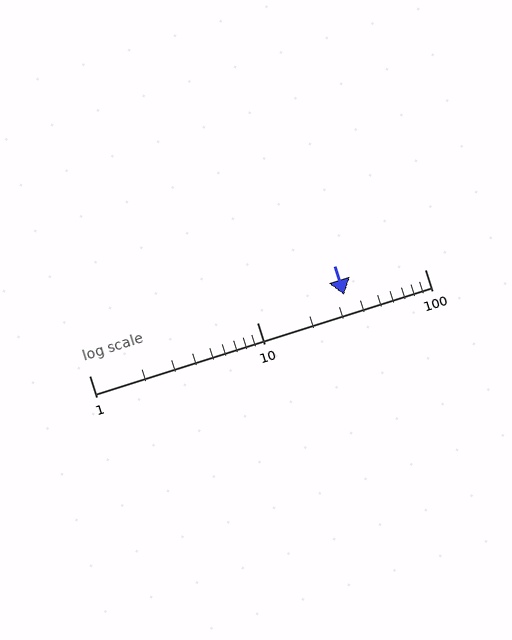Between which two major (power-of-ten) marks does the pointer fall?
The pointer is between 10 and 100.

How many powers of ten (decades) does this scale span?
The scale spans 2 decades, from 1 to 100.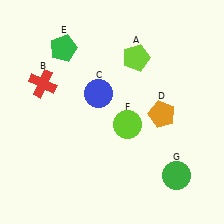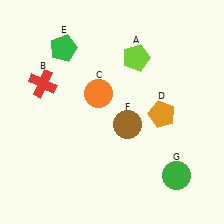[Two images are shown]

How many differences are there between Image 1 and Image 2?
There are 2 differences between the two images.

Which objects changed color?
C changed from blue to orange. F changed from lime to brown.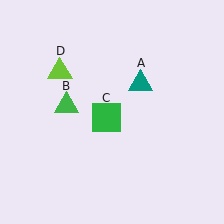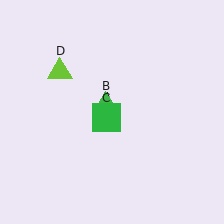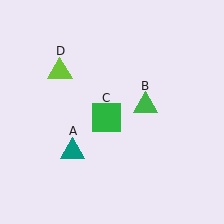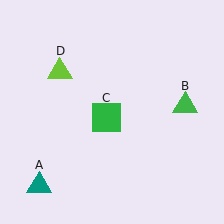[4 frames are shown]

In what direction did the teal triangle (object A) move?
The teal triangle (object A) moved down and to the left.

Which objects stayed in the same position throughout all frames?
Green square (object C) and lime triangle (object D) remained stationary.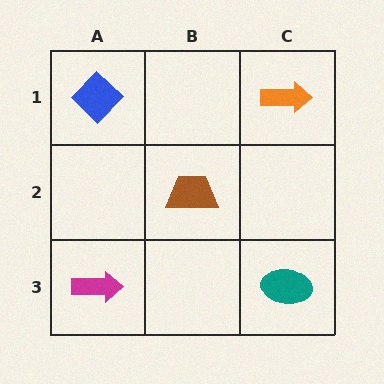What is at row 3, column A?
A magenta arrow.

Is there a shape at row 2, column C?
No, that cell is empty.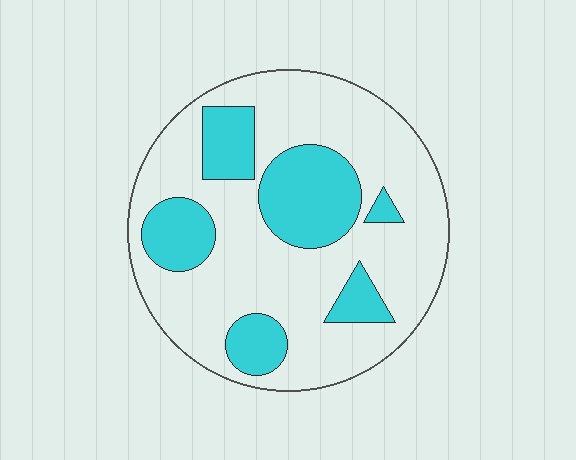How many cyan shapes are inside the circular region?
6.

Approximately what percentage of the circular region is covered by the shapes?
Approximately 30%.